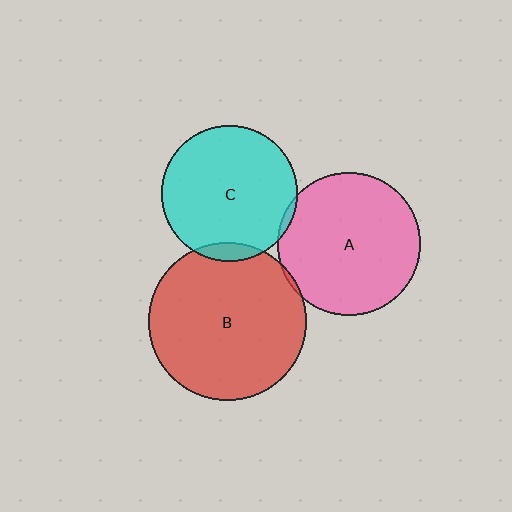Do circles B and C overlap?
Yes.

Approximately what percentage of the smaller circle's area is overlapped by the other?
Approximately 5%.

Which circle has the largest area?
Circle B (red).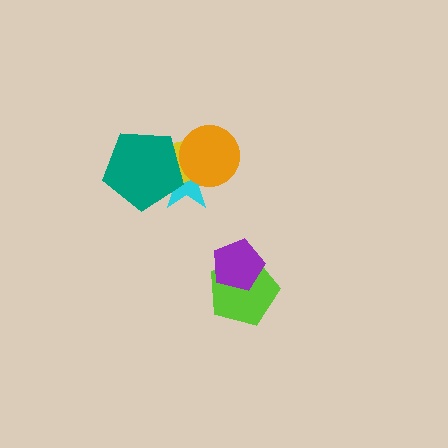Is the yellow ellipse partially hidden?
Yes, it is partially covered by another shape.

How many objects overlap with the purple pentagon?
1 object overlaps with the purple pentagon.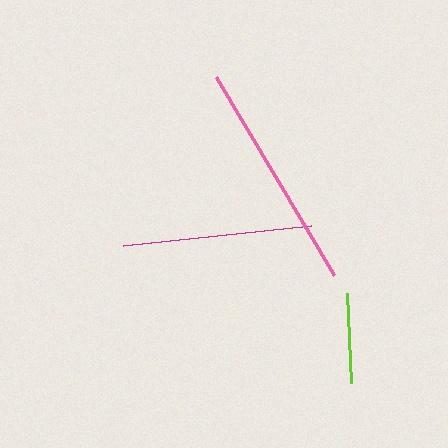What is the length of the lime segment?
The lime segment is approximately 90 pixels long.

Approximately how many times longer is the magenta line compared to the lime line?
The magenta line is approximately 2.1 times the length of the lime line.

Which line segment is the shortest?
The lime line is the shortest at approximately 90 pixels.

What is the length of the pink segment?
The pink segment is approximately 231 pixels long.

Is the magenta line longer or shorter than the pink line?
The pink line is longer than the magenta line.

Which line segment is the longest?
The pink line is the longest at approximately 231 pixels.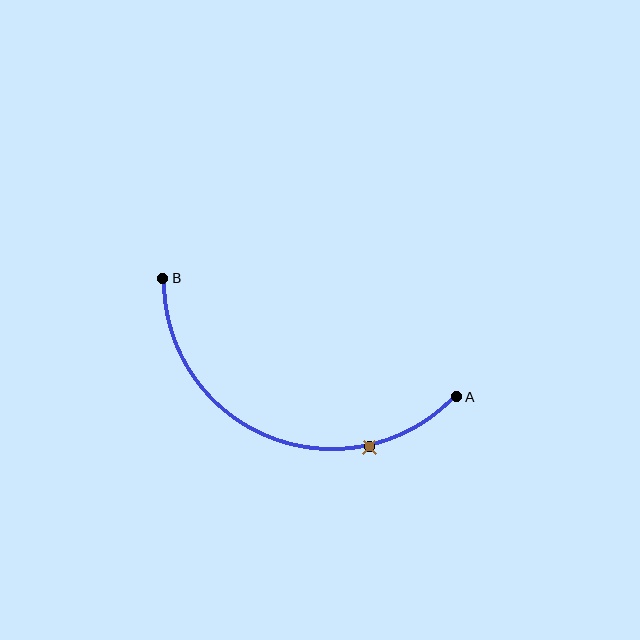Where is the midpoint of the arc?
The arc midpoint is the point on the curve farthest from the straight line joining A and B. It sits below that line.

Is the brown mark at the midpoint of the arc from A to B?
No. The brown mark lies on the arc but is closer to endpoint A. The arc midpoint would be at the point on the curve equidistant along the arc from both A and B.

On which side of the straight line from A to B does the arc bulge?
The arc bulges below the straight line connecting A and B.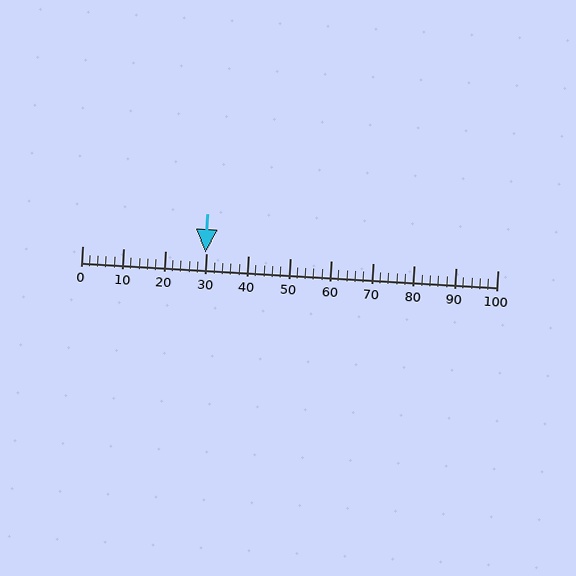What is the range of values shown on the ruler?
The ruler shows values from 0 to 100.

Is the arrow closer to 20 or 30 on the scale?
The arrow is closer to 30.